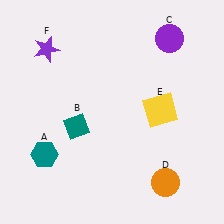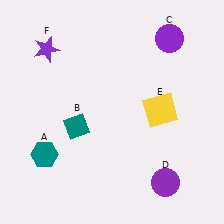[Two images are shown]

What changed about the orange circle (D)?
In Image 1, D is orange. In Image 2, it changed to purple.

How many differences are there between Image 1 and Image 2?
There is 1 difference between the two images.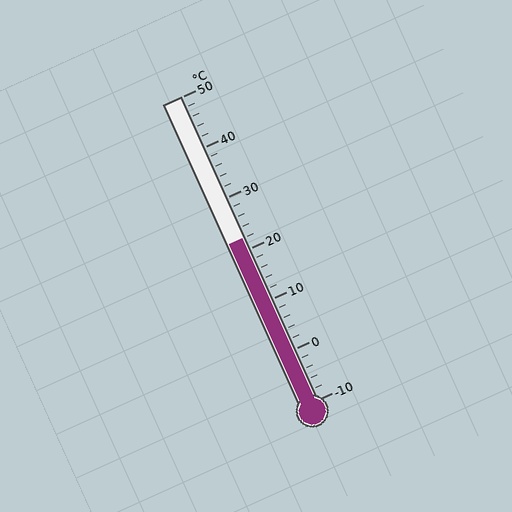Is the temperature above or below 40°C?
The temperature is below 40°C.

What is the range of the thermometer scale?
The thermometer scale ranges from -10°C to 50°C.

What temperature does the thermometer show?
The thermometer shows approximately 22°C.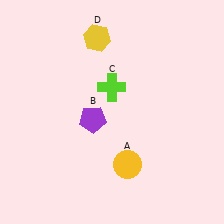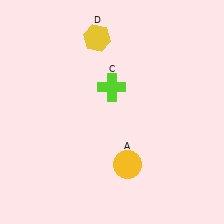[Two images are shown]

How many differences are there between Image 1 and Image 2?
There is 1 difference between the two images.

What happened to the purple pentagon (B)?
The purple pentagon (B) was removed in Image 2. It was in the bottom-left area of Image 1.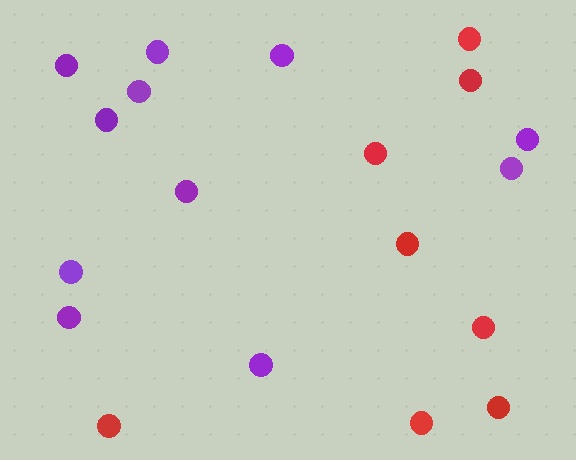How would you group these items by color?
There are 2 groups: one group of red circles (8) and one group of purple circles (11).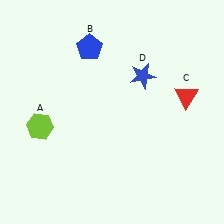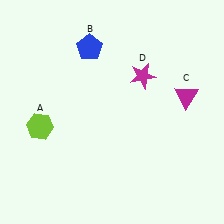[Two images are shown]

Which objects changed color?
C changed from red to magenta. D changed from blue to magenta.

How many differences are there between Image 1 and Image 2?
There are 2 differences between the two images.